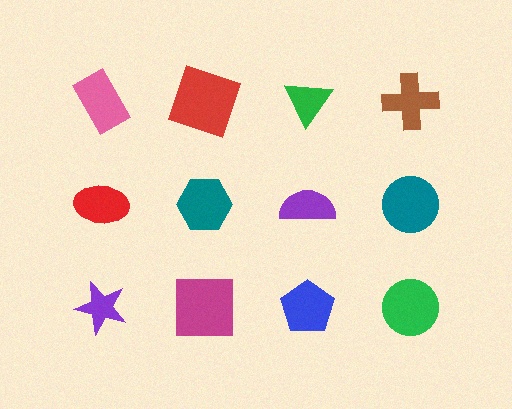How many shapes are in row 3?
4 shapes.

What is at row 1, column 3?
A green triangle.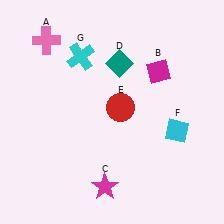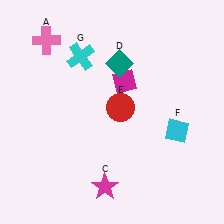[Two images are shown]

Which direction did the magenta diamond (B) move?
The magenta diamond (B) moved left.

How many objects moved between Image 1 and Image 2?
1 object moved between the two images.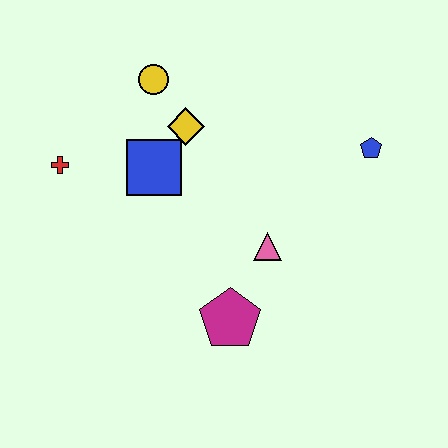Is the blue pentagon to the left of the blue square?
No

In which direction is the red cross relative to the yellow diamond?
The red cross is to the left of the yellow diamond.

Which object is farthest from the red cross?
The blue pentagon is farthest from the red cross.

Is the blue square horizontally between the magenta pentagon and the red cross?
Yes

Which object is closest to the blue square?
The yellow diamond is closest to the blue square.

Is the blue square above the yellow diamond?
No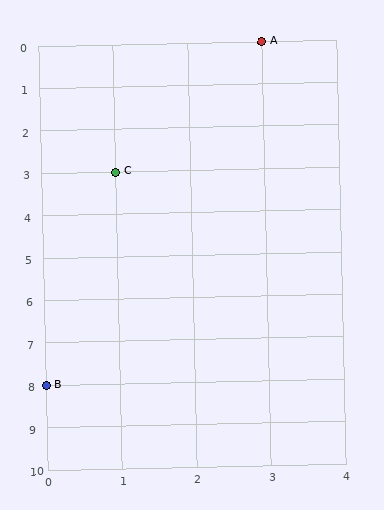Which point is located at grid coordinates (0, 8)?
Point B is at (0, 8).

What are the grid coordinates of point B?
Point B is at grid coordinates (0, 8).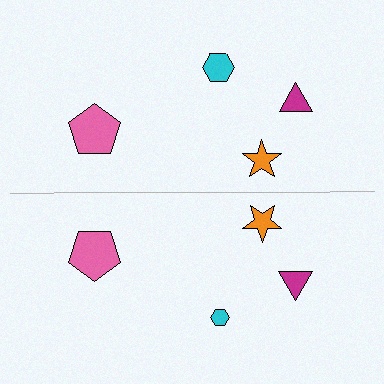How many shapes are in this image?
There are 8 shapes in this image.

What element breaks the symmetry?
The cyan hexagon on the bottom side has a different size than its mirror counterpart.